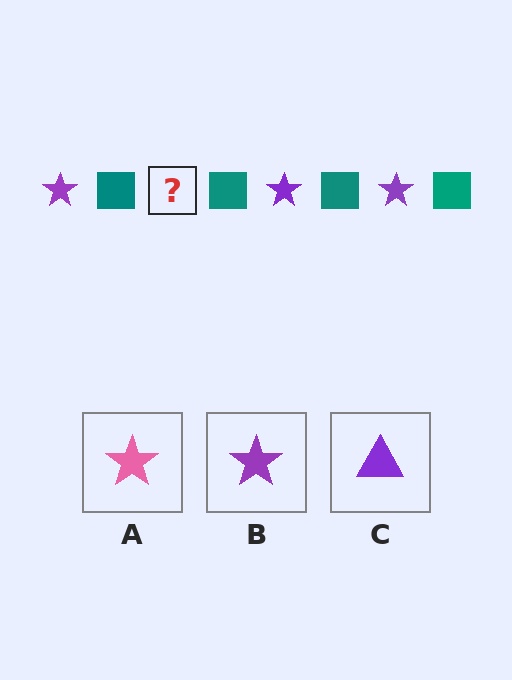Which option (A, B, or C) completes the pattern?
B.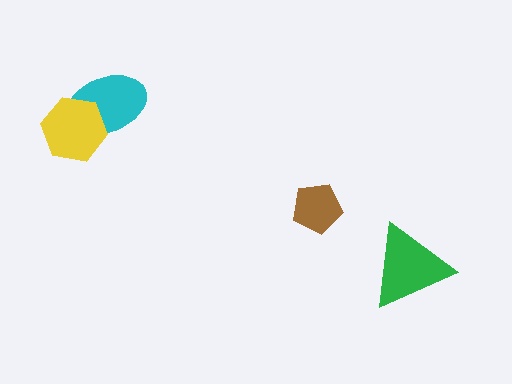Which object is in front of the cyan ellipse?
The yellow hexagon is in front of the cyan ellipse.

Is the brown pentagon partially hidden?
No, no other shape covers it.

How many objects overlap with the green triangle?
0 objects overlap with the green triangle.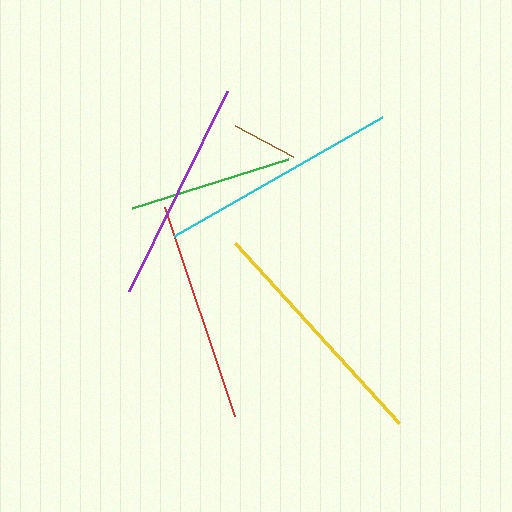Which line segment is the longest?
The yellow line is the longest at approximately 244 pixels.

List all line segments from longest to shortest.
From longest to shortest: yellow, cyan, purple, red, green, brown.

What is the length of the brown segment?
The brown segment is approximately 66 pixels long.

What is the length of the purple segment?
The purple segment is approximately 223 pixels long.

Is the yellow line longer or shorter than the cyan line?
The yellow line is longer than the cyan line.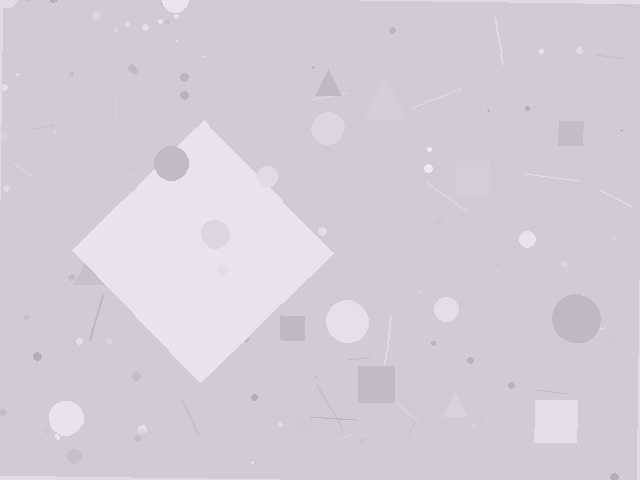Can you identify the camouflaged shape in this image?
The camouflaged shape is a diamond.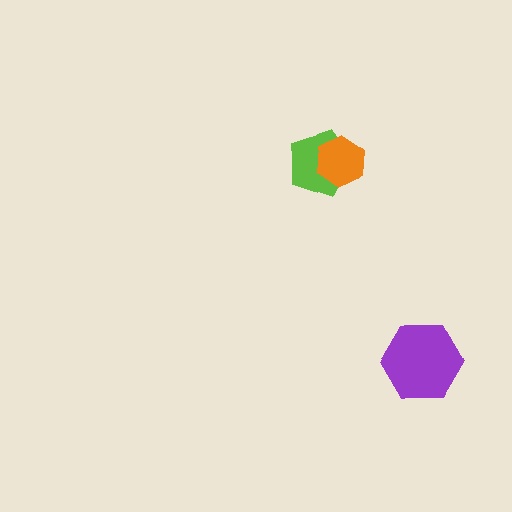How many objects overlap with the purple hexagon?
0 objects overlap with the purple hexagon.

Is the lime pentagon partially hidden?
Yes, it is partially covered by another shape.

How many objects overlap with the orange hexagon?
1 object overlaps with the orange hexagon.